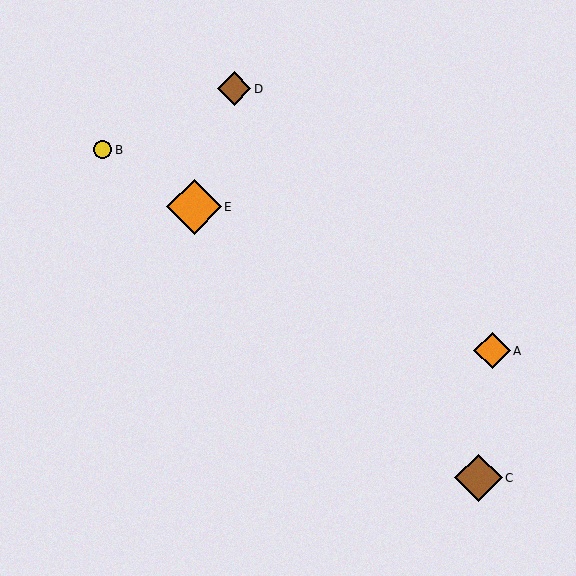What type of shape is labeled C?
Shape C is a brown diamond.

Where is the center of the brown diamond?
The center of the brown diamond is at (234, 89).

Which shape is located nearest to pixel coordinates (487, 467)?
The brown diamond (labeled C) at (478, 478) is nearest to that location.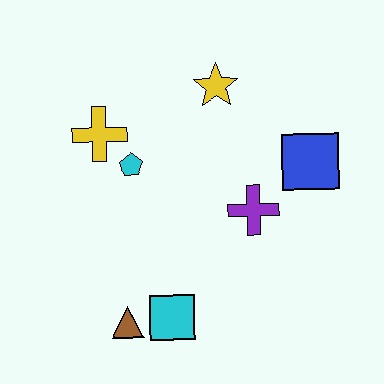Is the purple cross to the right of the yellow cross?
Yes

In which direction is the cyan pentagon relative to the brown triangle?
The cyan pentagon is above the brown triangle.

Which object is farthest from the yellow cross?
The blue square is farthest from the yellow cross.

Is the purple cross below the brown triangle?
No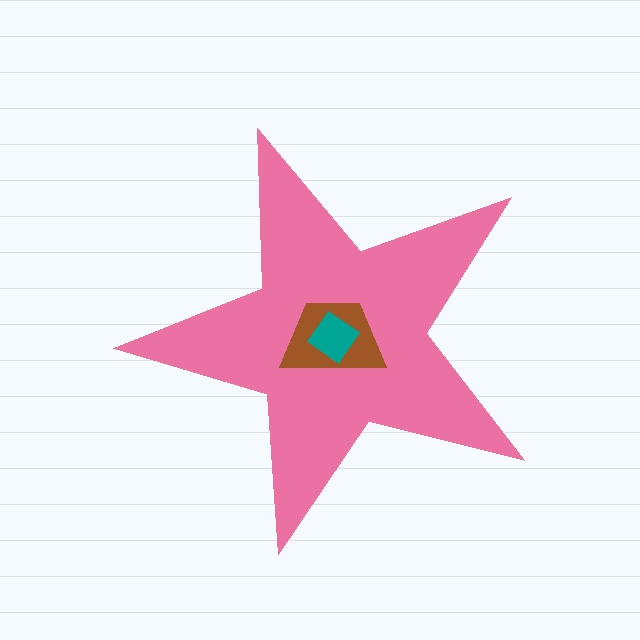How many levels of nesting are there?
3.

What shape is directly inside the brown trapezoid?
The teal diamond.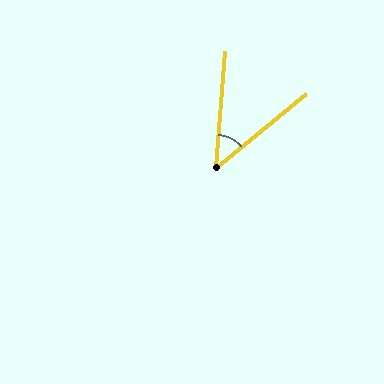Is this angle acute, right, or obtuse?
It is acute.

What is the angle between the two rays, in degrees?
Approximately 47 degrees.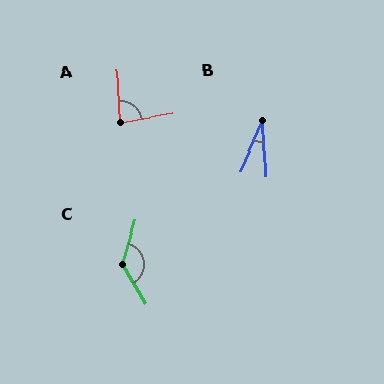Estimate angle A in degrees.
Approximately 84 degrees.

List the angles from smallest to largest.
B (26°), A (84°), C (132°).